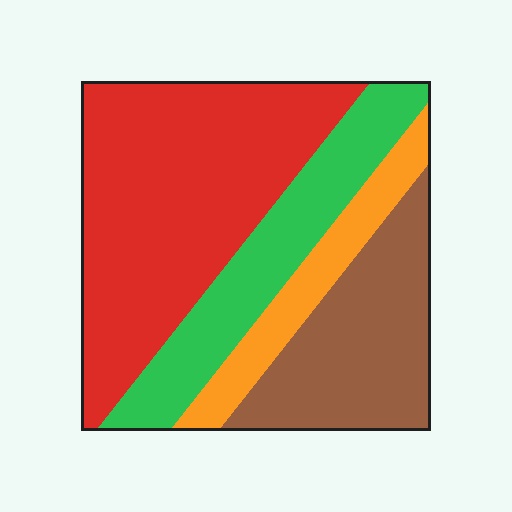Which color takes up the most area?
Red, at roughly 45%.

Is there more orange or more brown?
Brown.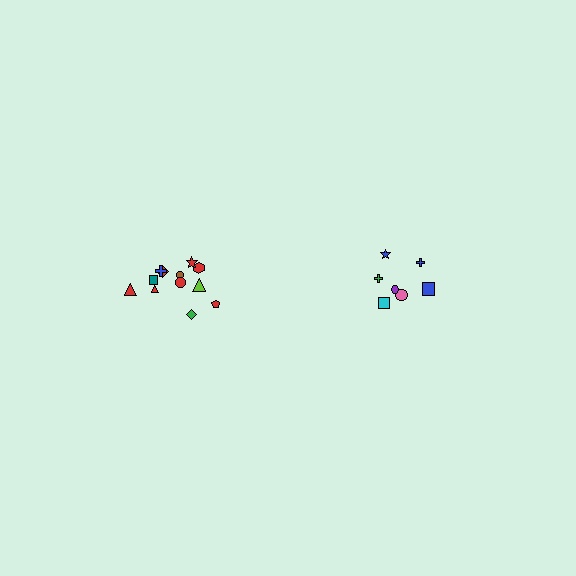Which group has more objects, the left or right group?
The left group.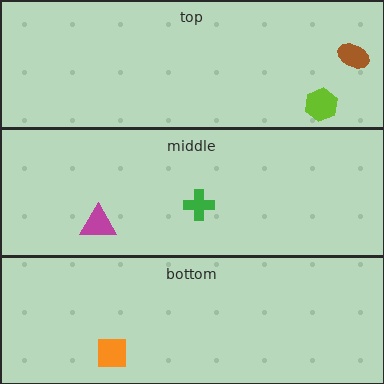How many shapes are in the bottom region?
1.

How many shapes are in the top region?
2.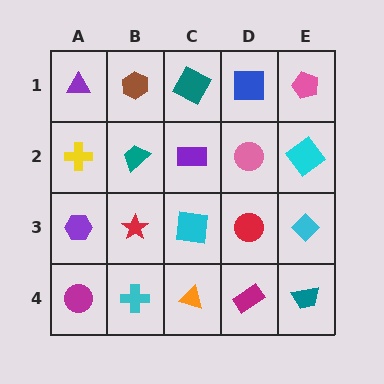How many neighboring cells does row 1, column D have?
3.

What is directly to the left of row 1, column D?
A teal square.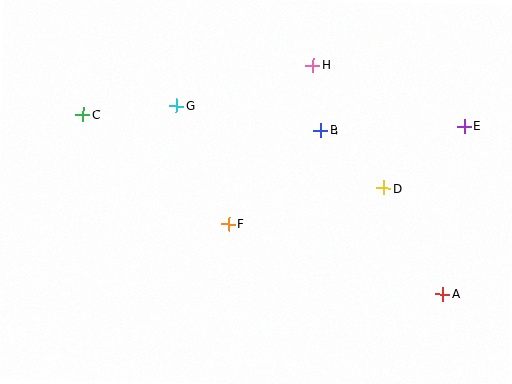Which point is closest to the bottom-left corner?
Point F is closest to the bottom-left corner.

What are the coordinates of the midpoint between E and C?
The midpoint between E and C is at (274, 120).